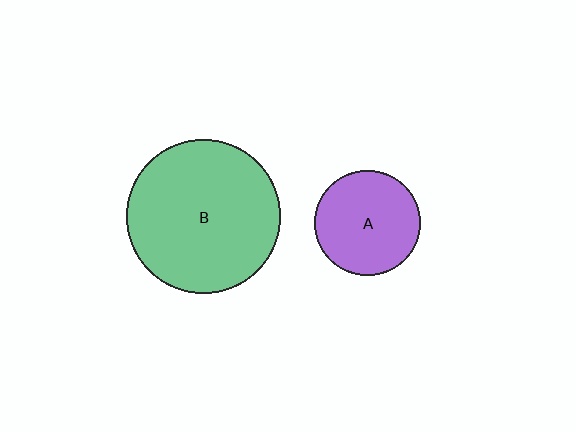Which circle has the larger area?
Circle B (green).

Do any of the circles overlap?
No, none of the circles overlap.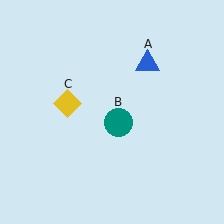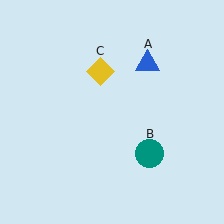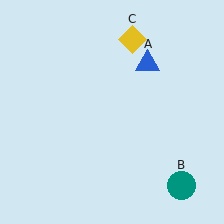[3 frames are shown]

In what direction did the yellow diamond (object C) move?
The yellow diamond (object C) moved up and to the right.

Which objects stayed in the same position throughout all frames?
Blue triangle (object A) remained stationary.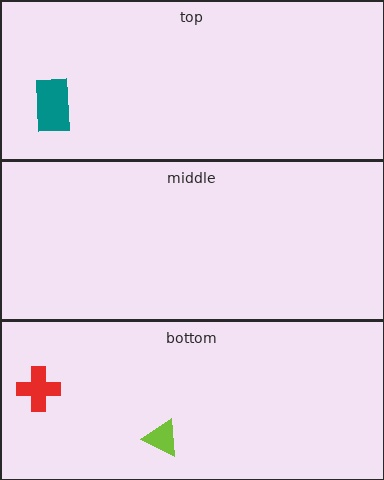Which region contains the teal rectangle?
The top region.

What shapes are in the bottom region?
The red cross, the lime triangle.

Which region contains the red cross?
The bottom region.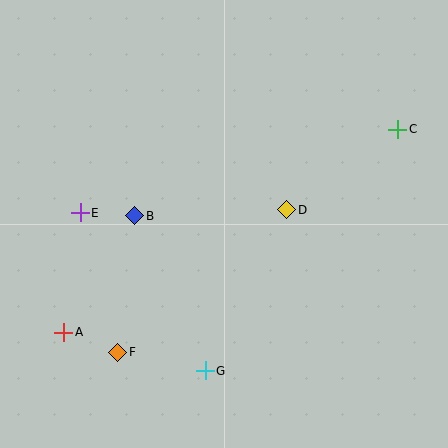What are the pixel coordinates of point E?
Point E is at (80, 213).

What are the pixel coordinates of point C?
Point C is at (398, 129).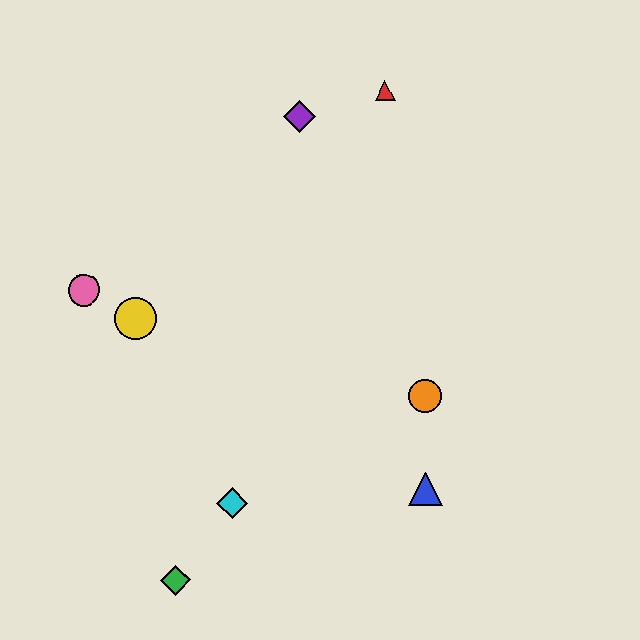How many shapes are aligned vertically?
2 shapes (the blue triangle, the orange circle) are aligned vertically.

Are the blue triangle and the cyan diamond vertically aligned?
No, the blue triangle is at x≈426 and the cyan diamond is at x≈232.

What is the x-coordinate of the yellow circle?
The yellow circle is at x≈136.